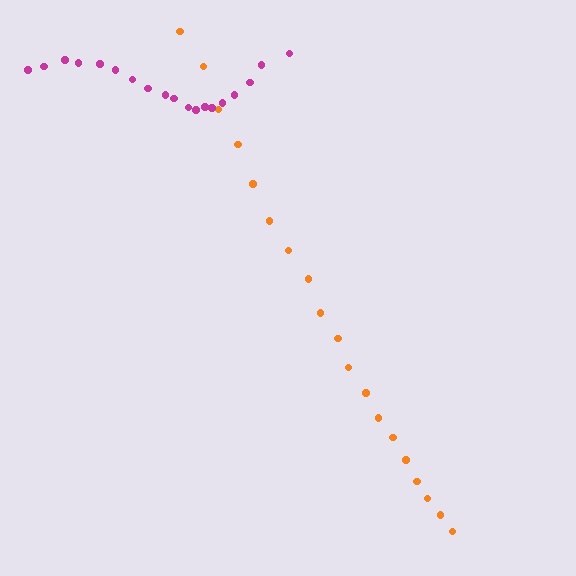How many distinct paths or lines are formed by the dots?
There are 2 distinct paths.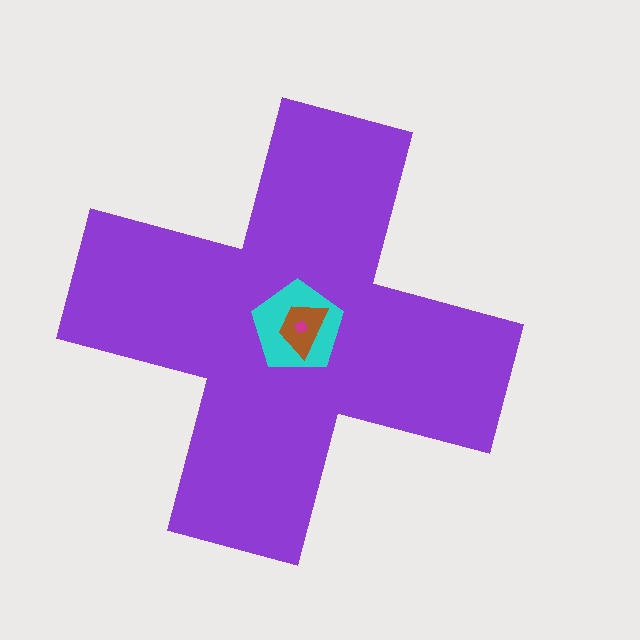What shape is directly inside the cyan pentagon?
The brown trapezoid.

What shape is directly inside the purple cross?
The cyan pentagon.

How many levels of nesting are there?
4.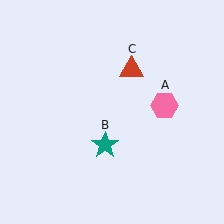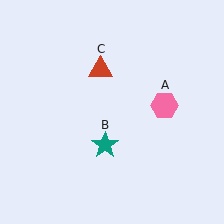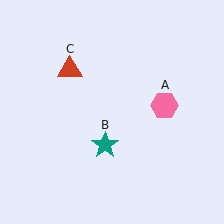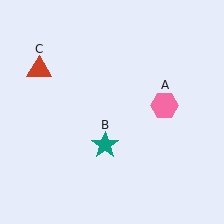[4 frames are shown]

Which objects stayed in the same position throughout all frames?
Pink hexagon (object A) and teal star (object B) remained stationary.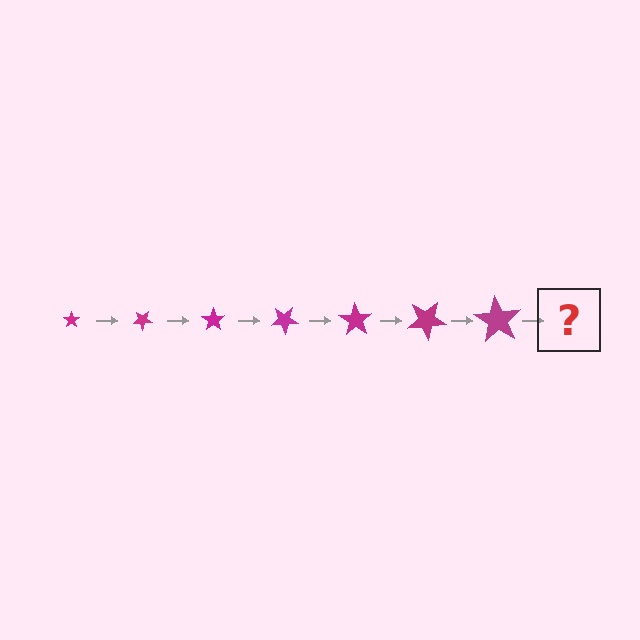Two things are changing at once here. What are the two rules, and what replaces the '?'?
The two rules are that the star grows larger each step and it rotates 35 degrees each step. The '?' should be a star, larger than the previous one and rotated 245 degrees from the start.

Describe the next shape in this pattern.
It should be a star, larger than the previous one and rotated 245 degrees from the start.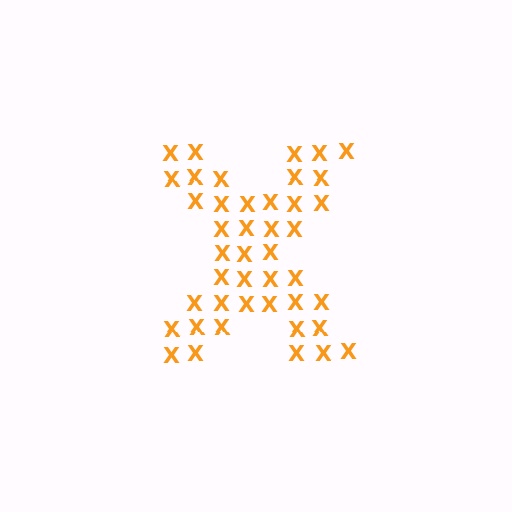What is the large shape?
The large shape is the letter X.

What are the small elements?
The small elements are letter X's.